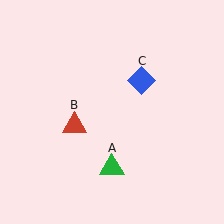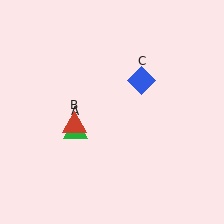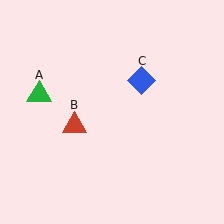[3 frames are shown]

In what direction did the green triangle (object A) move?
The green triangle (object A) moved up and to the left.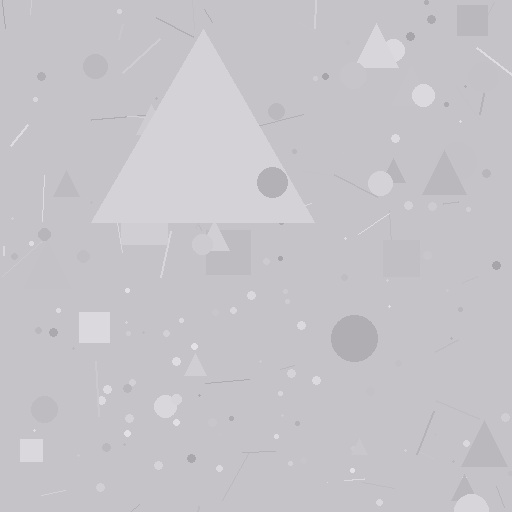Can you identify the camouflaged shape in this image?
The camouflaged shape is a triangle.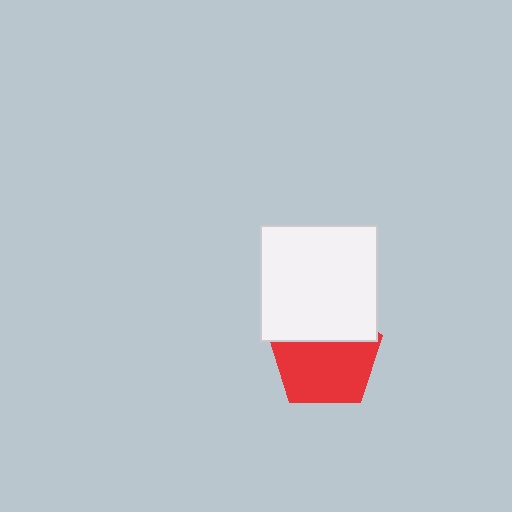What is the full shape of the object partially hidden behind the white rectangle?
The partially hidden object is a red pentagon.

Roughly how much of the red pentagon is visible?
Most of it is visible (roughly 65%).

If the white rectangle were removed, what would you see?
You would see the complete red pentagon.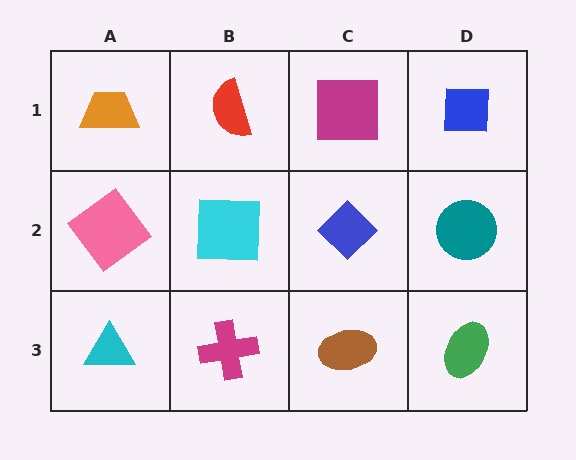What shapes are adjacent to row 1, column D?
A teal circle (row 2, column D), a magenta square (row 1, column C).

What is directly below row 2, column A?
A cyan triangle.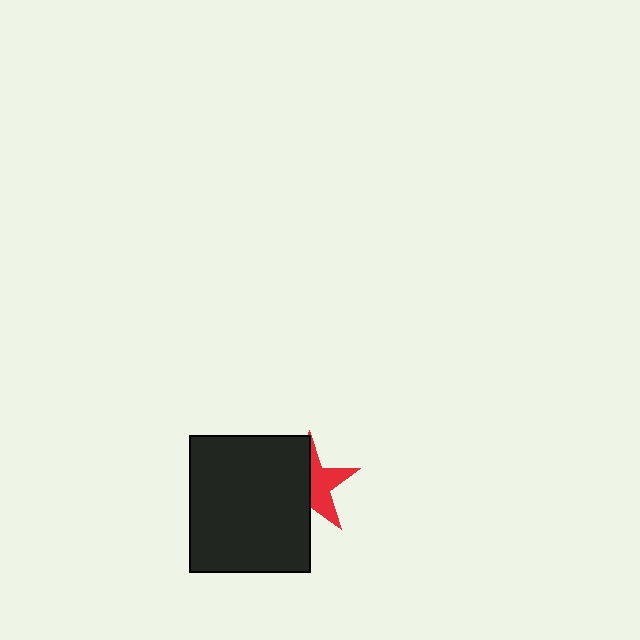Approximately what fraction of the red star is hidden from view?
Roughly 55% of the red star is hidden behind the black rectangle.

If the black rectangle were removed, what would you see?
You would see the complete red star.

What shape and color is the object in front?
The object in front is a black rectangle.